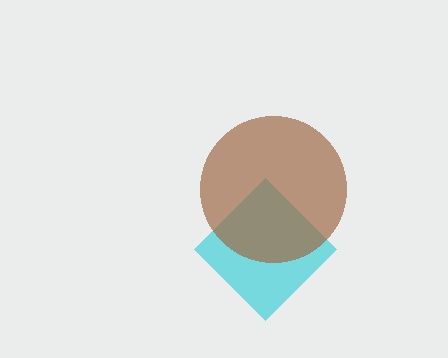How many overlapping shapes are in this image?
There are 2 overlapping shapes in the image.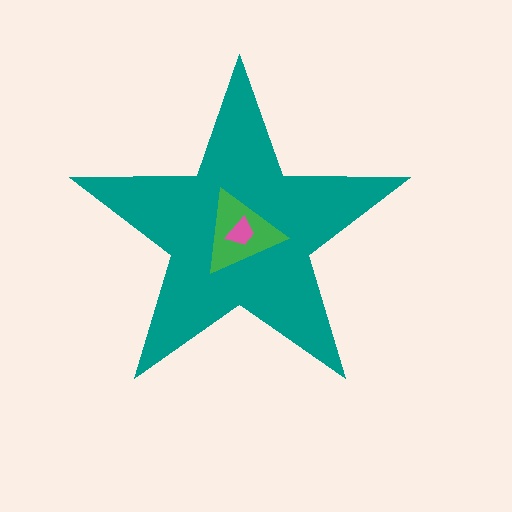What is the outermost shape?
The teal star.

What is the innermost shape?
The pink trapezoid.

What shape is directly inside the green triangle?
The pink trapezoid.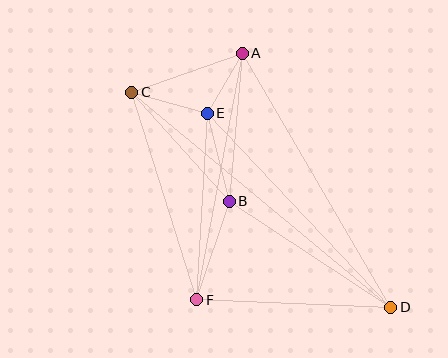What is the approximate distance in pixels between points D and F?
The distance between D and F is approximately 194 pixels.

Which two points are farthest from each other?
Points C and D are farthest from each other.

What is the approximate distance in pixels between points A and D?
The distance between A and D is approximately 294 pixels.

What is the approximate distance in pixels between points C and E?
The distance between C and E is approximately 79 pixels.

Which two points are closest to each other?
Points A and E are closest to each other.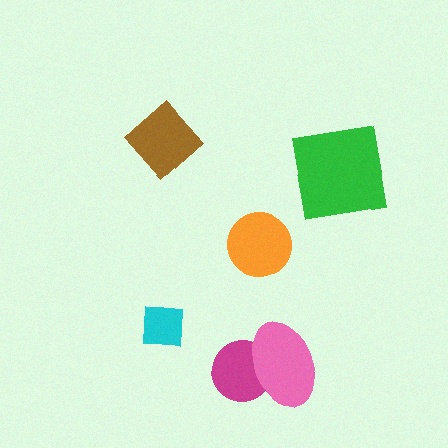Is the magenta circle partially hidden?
Yes, it is partially covered by another shape.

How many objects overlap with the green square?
0 objects overlap with the green square.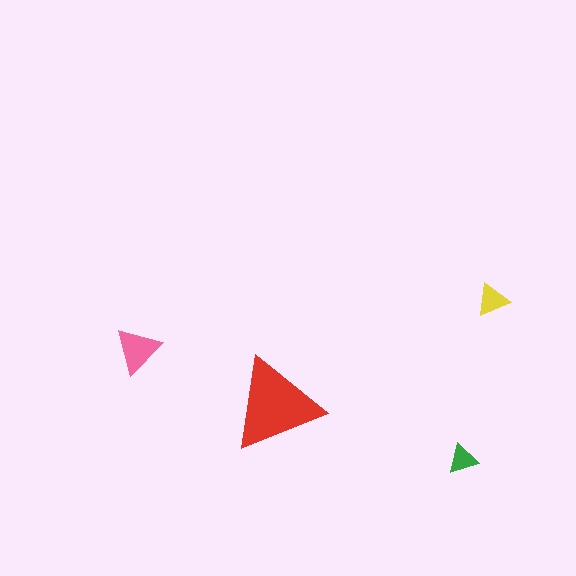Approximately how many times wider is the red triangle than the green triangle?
About 3 times wider.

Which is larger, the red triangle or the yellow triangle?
The red one.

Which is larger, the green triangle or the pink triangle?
The pink one.